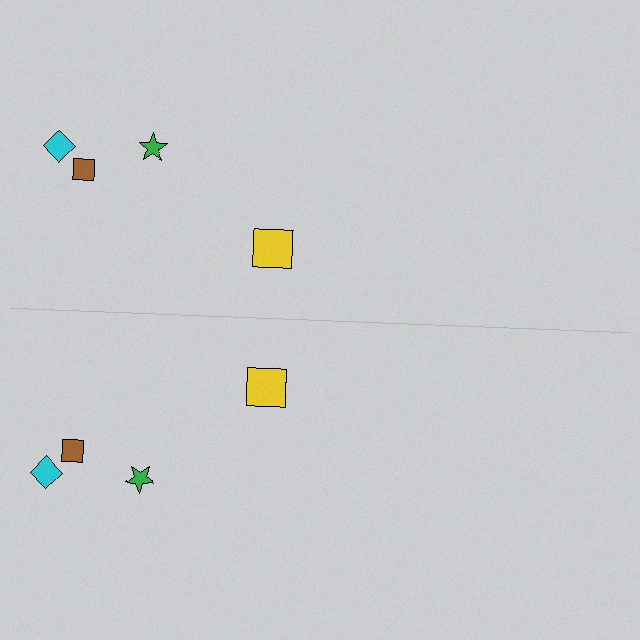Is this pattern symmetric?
Yes, this pattern has bilateral (reflection) symmetry.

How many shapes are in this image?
There are 8 shapes in this image.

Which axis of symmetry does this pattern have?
The pattern has a horizontal axis of symmetry running through the center of the image.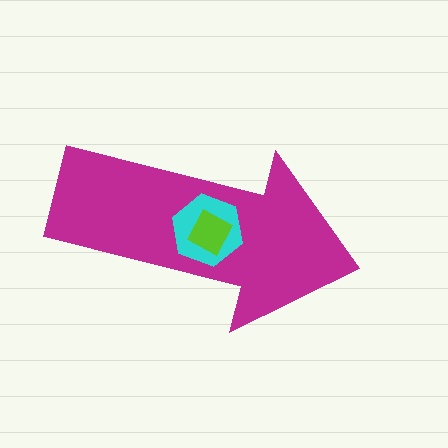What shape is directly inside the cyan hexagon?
The lime square.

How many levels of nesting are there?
3.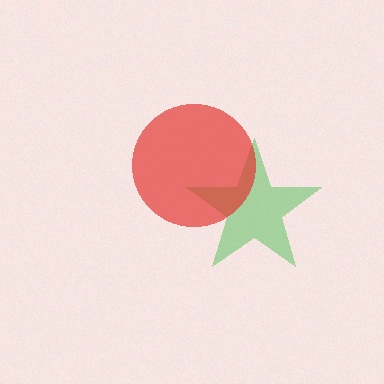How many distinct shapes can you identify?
There are 2 distinct shapes: a green star, a red circle.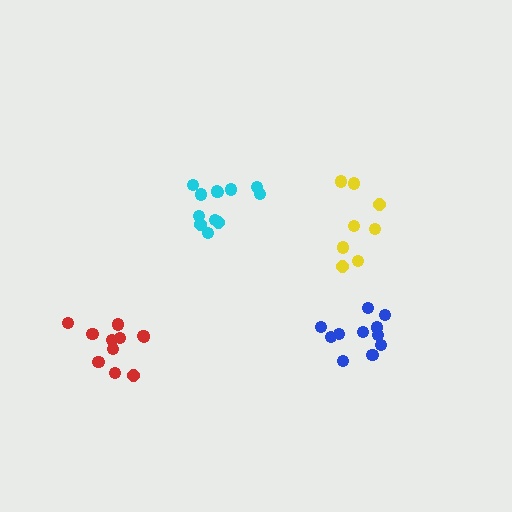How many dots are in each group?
Group 1: 11 dots, Group 2: 12 dots, Group 3: 12 dots, Group 4: 8 dots (43 total).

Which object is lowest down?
The red cluster is bottommost.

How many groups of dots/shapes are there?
There are 4 groups.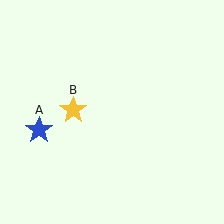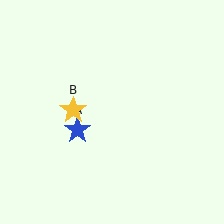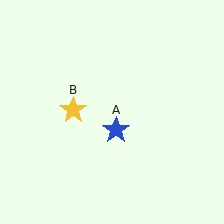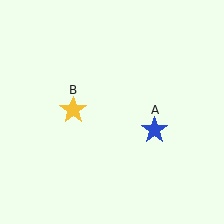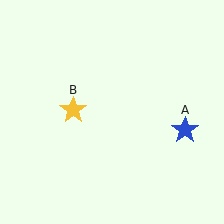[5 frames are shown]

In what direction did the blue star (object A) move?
The blue star (object A) moved right.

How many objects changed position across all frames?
1 object changed position: blue star (object A).